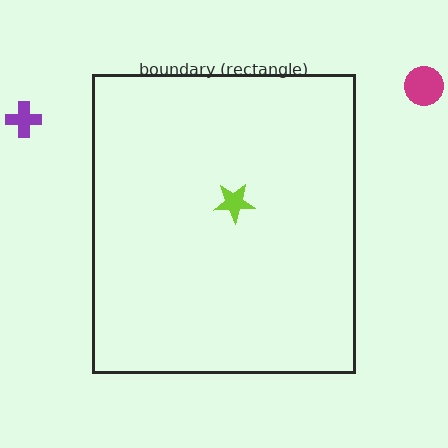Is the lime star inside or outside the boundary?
Inside.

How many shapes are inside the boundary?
1 inside, 2 outside.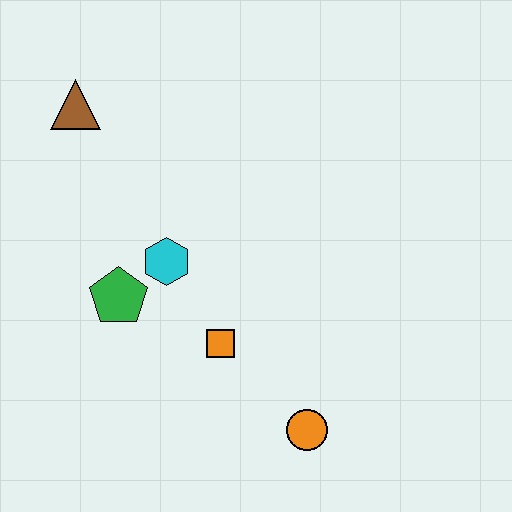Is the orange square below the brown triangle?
Yes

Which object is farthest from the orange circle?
The brown triangle is farthest from the orange circle.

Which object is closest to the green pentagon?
The cyan hexagon is closest to the green pentagon.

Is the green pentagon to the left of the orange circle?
Yes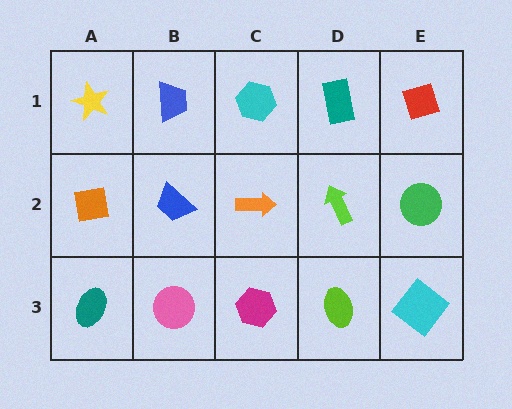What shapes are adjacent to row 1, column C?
An orange arrow (row 2, column C), a blue trapezoid (row 1, column B), a teal rectangle (row 1, column D).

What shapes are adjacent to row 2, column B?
A blue trapezoid (row 1, column B), a pink circle (row 3, column B), an orange square (row 2, column A), an orange arrow (row 2, column C).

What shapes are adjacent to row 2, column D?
A teal rectangle (row 1, column D), a lime ellipse (row 3, column D), an orange arrow (row 2, column C), a green circle (row 2, column E).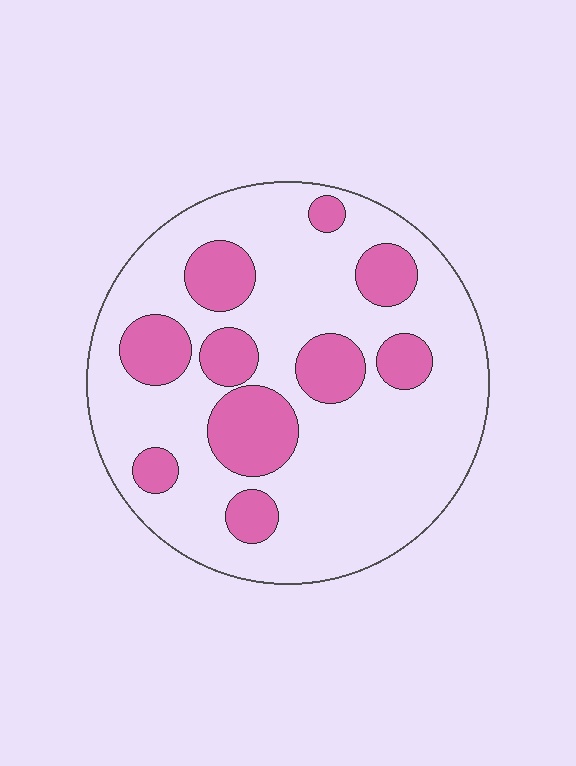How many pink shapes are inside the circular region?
10.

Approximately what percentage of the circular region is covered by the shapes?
Approximately 25%.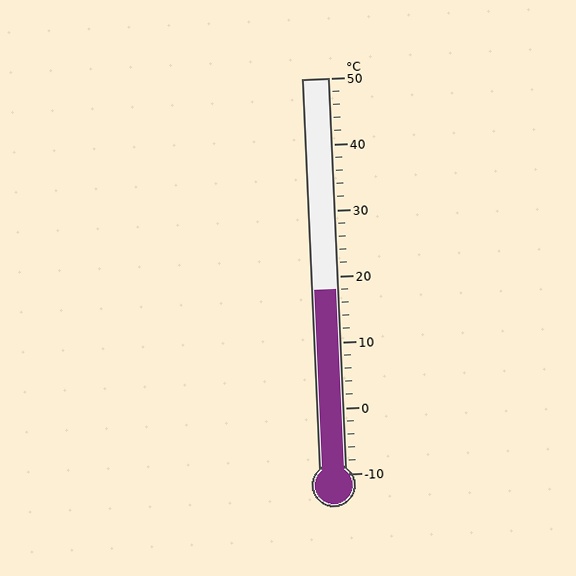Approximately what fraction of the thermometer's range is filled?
The thermometer is filled to approximately 45% of its range.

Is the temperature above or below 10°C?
The temperature is above 10°C.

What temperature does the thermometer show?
The thermometer shows approximately 18°C.